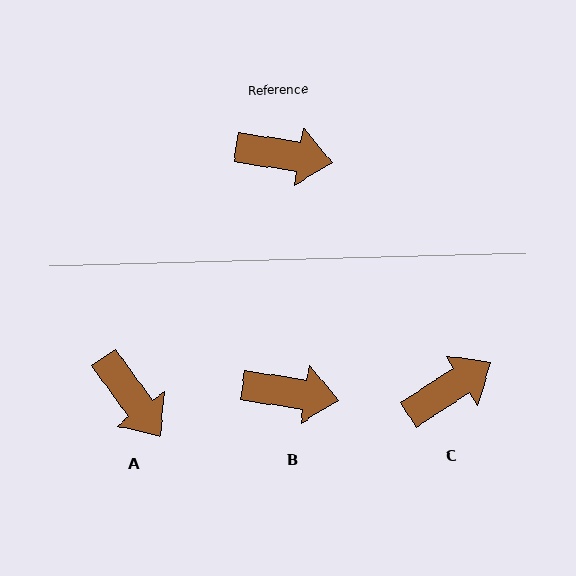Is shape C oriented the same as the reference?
No, it is off by about 41 degrees.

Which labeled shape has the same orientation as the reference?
B.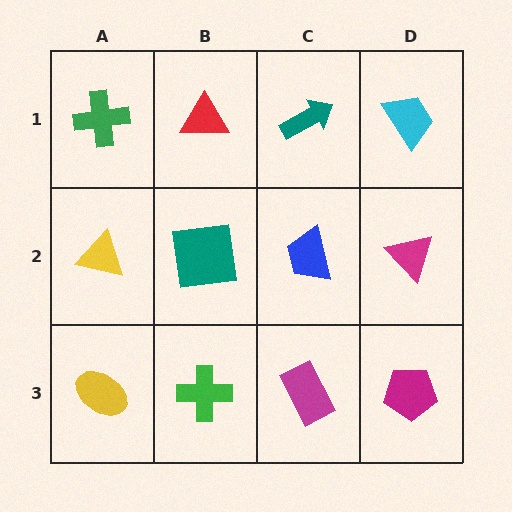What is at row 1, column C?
A teal arrow.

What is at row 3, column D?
A magenta pentagon.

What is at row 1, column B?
A red triangle.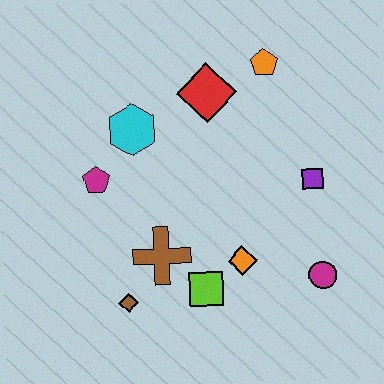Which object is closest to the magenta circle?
The orange diamond is closest to the magenta circle.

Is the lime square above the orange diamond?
No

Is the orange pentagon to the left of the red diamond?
No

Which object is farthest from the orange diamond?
The orange pentagon is farthest from the orange diamond.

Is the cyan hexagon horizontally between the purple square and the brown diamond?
Yes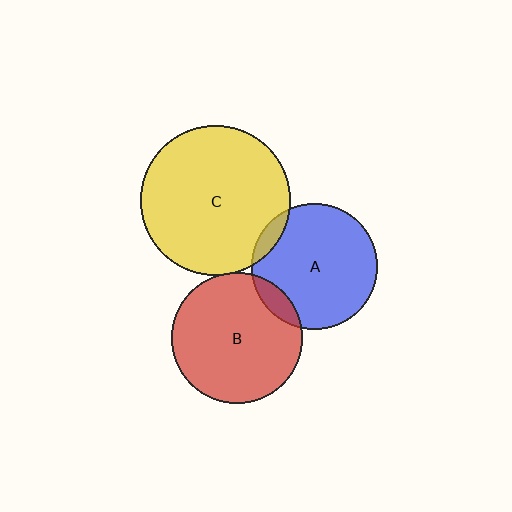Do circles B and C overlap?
Yes.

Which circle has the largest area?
Circle C (yellow).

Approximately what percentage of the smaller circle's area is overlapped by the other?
Approximately 5%.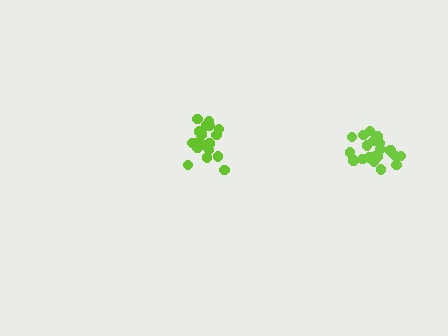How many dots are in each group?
Group 1: 20 dots, Group 2: 21 dots (41 total).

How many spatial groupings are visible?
There are 2 spatial groupings.